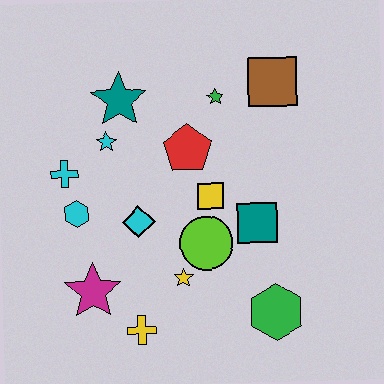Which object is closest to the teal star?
The cyan star is closest to the teal star.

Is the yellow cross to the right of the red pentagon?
No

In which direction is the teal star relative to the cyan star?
The teal star is above the cyan star.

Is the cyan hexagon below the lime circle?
No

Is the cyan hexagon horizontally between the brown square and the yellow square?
No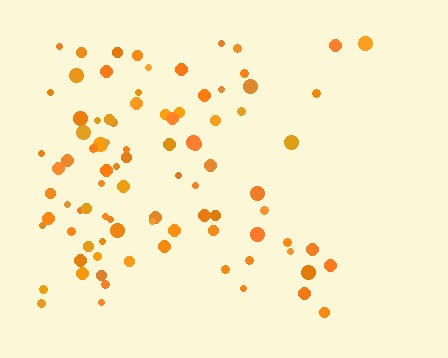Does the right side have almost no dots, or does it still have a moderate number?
Still a moderate number, just noticeably fewer than the left.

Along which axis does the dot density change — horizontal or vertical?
Horizontal.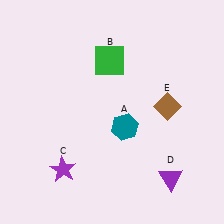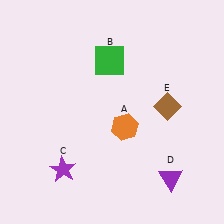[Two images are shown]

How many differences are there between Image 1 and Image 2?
There is 1 difference between the two images.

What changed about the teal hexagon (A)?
In Image 1, A is teal. In Image 2, it changed to orange.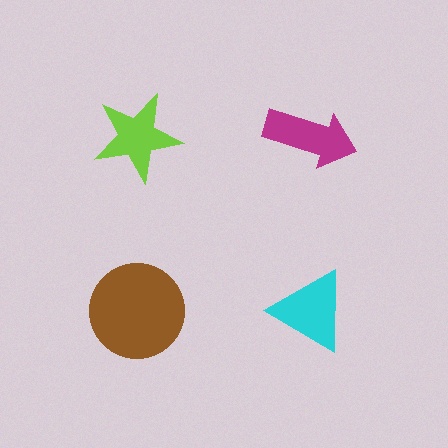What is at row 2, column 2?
A cyan triangle.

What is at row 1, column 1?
A lime star.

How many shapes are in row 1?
2 shapes.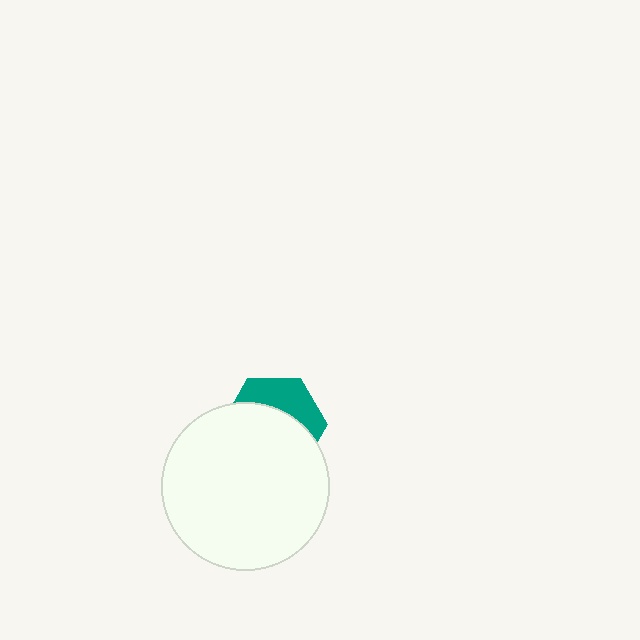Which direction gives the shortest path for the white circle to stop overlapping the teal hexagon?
Moving down gives the shortest separation.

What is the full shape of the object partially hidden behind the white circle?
The partially hidden object is a teal hexagon.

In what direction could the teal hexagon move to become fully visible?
The teal hexagon could move up. That would shift it out from behind the white circle entirely.